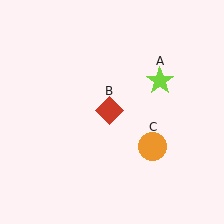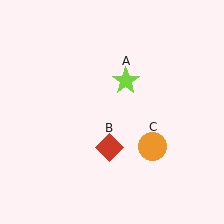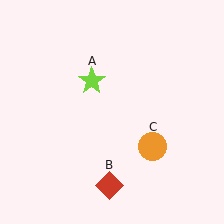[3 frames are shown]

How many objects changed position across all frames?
2 objects changed position: lime star (object A), red diamond (object B).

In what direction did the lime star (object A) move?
The lime star (object A) moved left.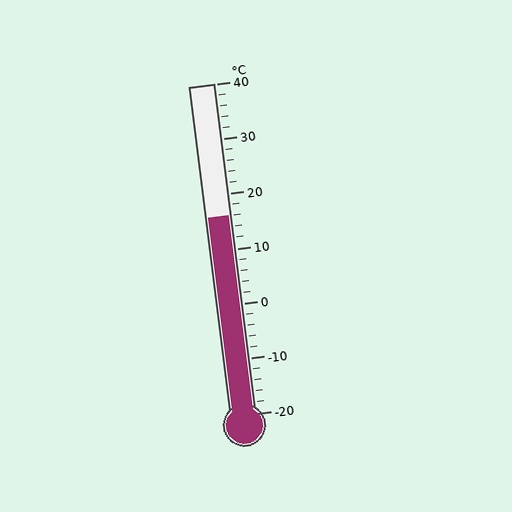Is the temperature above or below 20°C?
The temperature is below 20°C.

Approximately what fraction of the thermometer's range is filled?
The thermometer is filled to approximately 60% of its range.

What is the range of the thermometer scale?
The thermometer scale ranges from -20°C to 40°C.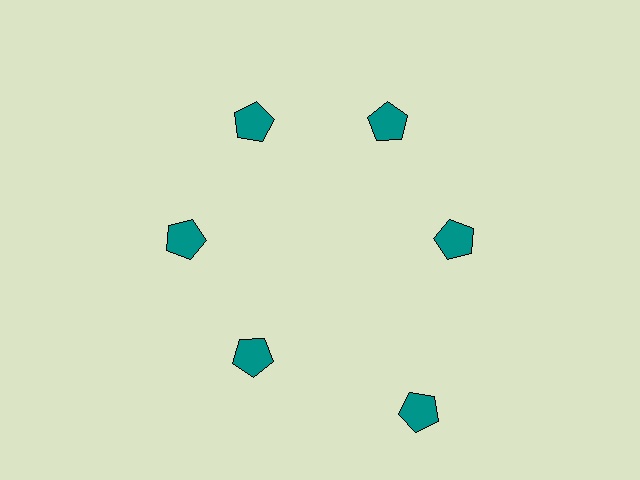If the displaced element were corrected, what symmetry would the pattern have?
It would have 6-fold rotational symmetry — the pattern would map onto itself every 60 degrees.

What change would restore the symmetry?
The symmetry would be restored by moving it inward, back onto the ring so that all 6 pentagons sit at equal angles and equal distance from the center.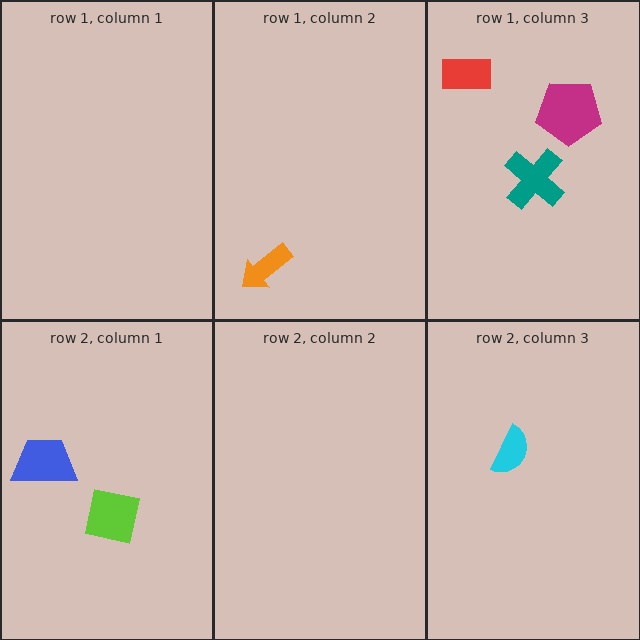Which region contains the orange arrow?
The row 1, column 2 region.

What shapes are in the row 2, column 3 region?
The cyan semicircle.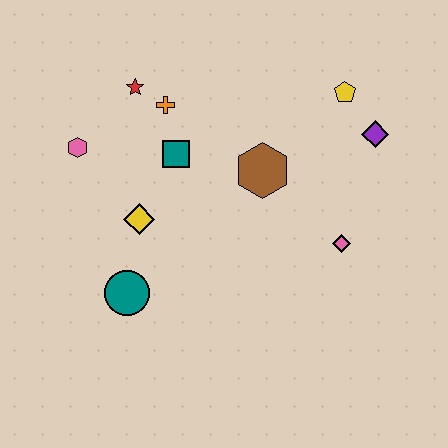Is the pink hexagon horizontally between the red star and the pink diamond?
No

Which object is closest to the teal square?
The orange cross is closest to the teal square.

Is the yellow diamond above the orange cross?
No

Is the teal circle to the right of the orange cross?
No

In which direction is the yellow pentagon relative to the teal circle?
The yellow pentagon is to the right of the teal circle.